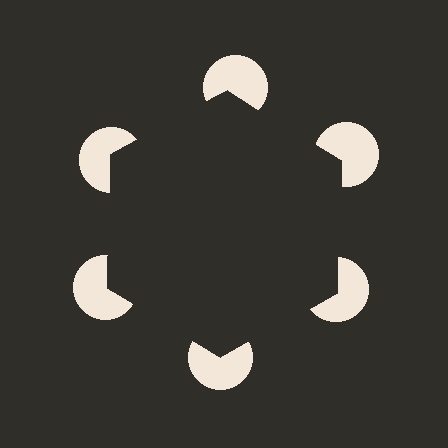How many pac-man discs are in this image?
There are 6 — one at each vertex of the illusory hexagon.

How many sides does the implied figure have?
6 sides.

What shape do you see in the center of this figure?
An illusory hexagon — its edges are inferred from the aligned wedge cuts in the pac-man discs, not physically drawn.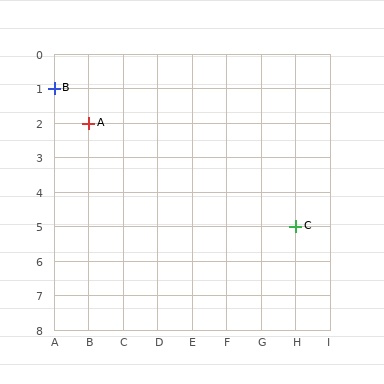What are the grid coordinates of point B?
Point B is at grid coordinates (A, 1).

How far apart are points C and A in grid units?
Points C and A are 6 columns and 3 rows apart (about 6.7 grid units diagonally).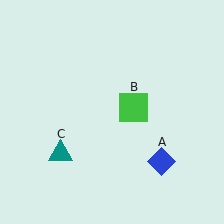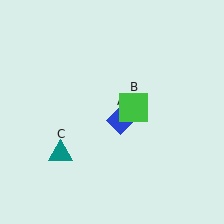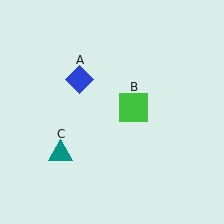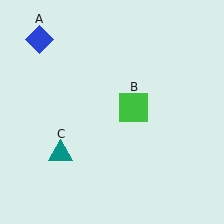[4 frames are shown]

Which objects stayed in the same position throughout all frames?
Green square (object B) and teal triangle (object C) remained stationary.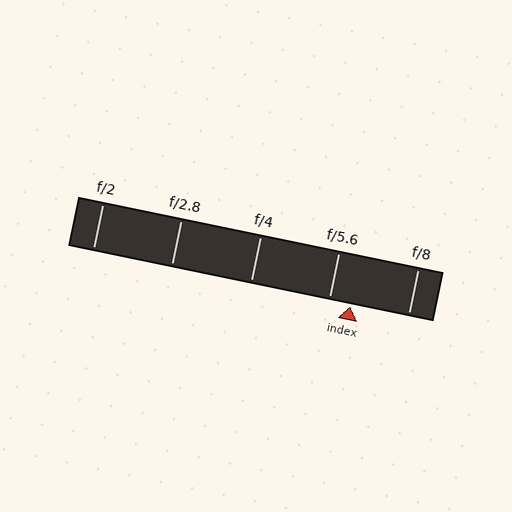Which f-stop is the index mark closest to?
The index mark is closest to f/5.6.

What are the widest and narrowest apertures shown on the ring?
The widest aperture shown is f/2 and the narrowest is f/8.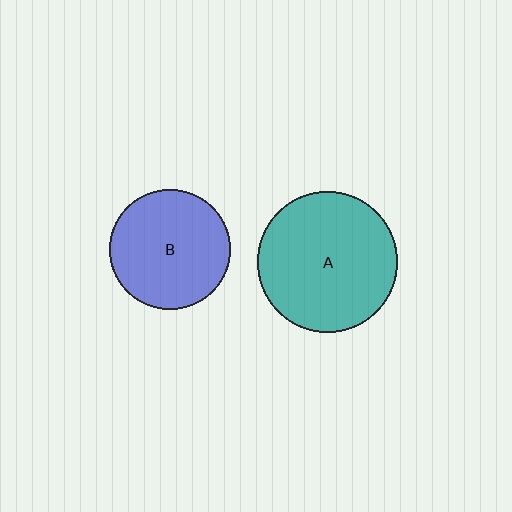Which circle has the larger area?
Circle A (teal).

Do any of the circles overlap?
No, none of the circles overlap.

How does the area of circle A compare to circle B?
Approximately 1.4 times.